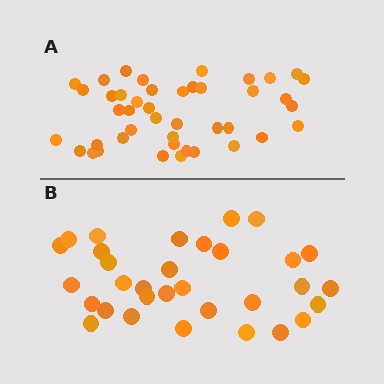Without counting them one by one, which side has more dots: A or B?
Region A (the top region) has more dots.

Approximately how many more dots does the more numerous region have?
Region A has roughly 12 or so more dots than region B.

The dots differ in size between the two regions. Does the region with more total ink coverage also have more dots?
No. Region B has more total ink coverage because its dots are larger, but region A actually contains more individual dots. Total area can be misleading — the number of items is what matters here.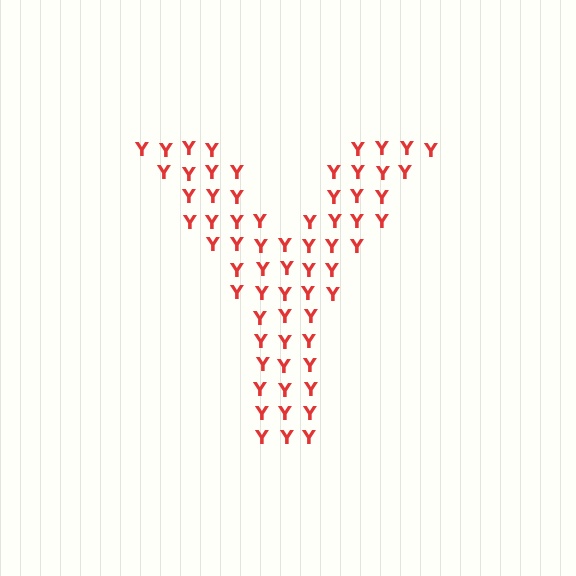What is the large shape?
The large shape is the letter Y.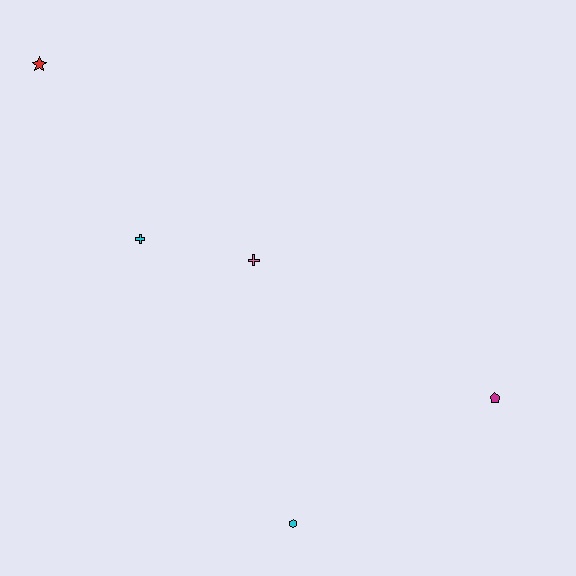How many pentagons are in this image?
There is 1 pentagon.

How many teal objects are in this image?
There are no teal objects.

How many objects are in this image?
There are 5 objects.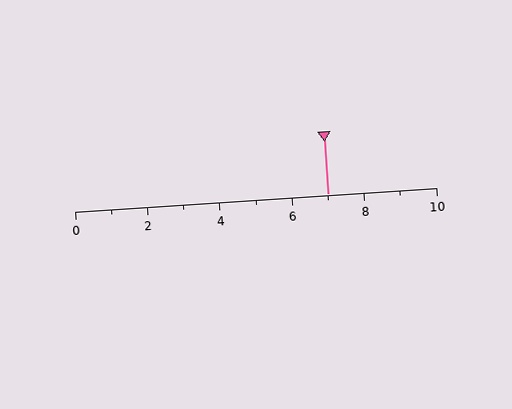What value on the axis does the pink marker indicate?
The marker indicates approximately 7.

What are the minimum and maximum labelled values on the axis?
The axis runs from 0 to 10.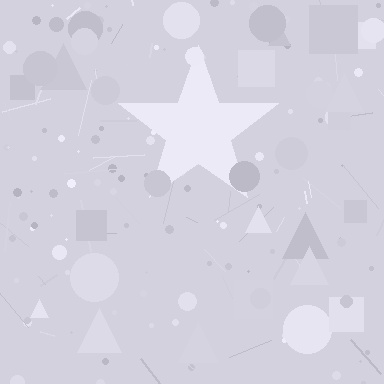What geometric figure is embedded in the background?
A star is embedded in the background.